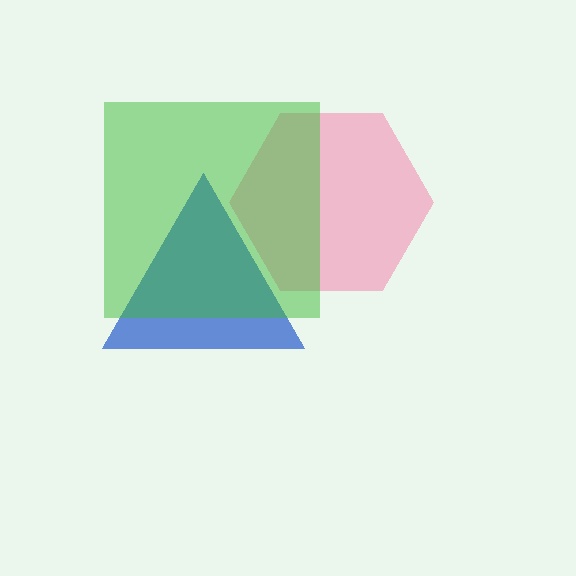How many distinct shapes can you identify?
There are 3 distinct shapes: a pink hexagon, a blue triangle, a green square.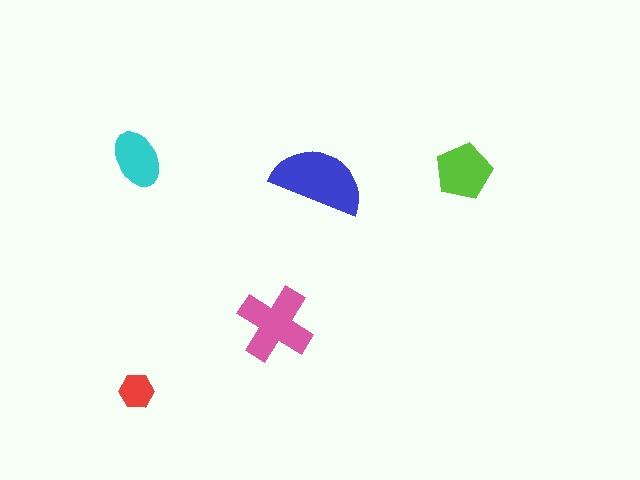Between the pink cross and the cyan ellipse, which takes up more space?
The pink cross.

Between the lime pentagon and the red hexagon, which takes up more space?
The lime pentagon.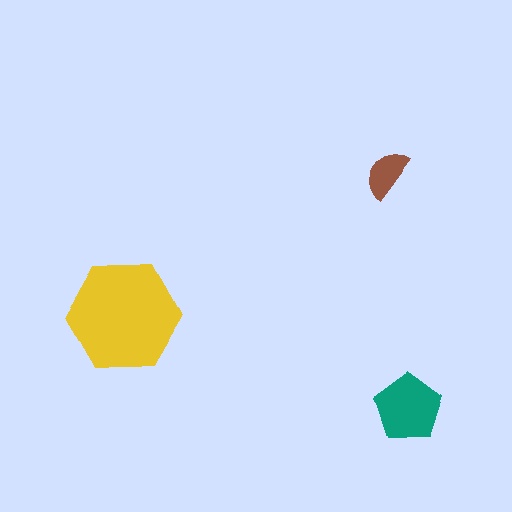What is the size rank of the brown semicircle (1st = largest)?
3rd.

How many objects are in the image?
There are 3 objects in the image.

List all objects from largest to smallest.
The yellow hexagon, the teal pentagon, the brown semicircle.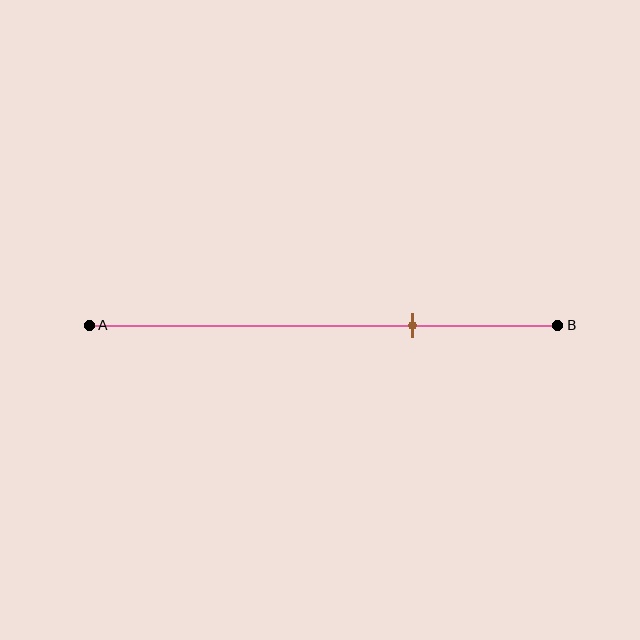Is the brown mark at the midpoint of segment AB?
No, the mark is at about 70% from A, not at the 50% midpoint.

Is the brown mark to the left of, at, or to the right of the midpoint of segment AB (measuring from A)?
The brown mark is to the right of the midpoint of segment AB.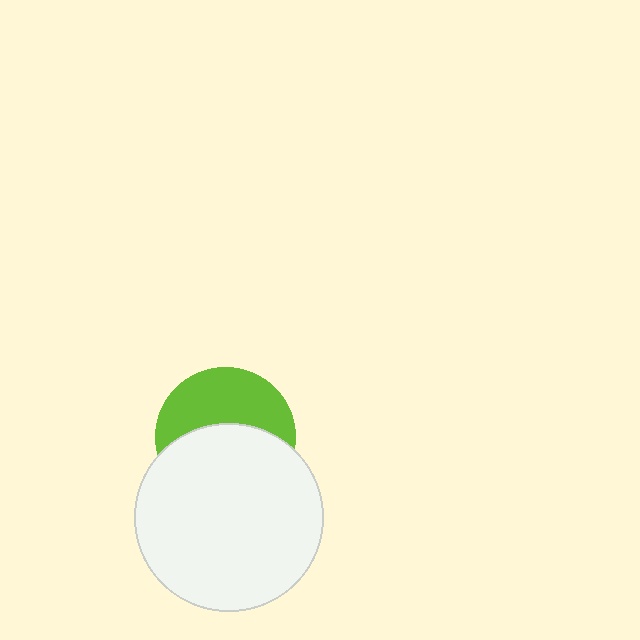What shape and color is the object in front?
The object in front is a white circle.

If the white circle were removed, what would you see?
You would see the complete lime circle.